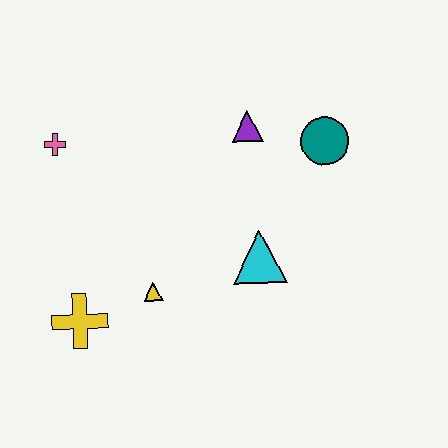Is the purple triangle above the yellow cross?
Yes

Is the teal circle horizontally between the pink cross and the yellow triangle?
No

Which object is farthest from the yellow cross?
The teal circle is farthest from the yellow cross.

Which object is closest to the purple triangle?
The teal circle is closest to the purple triangle.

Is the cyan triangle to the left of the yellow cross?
No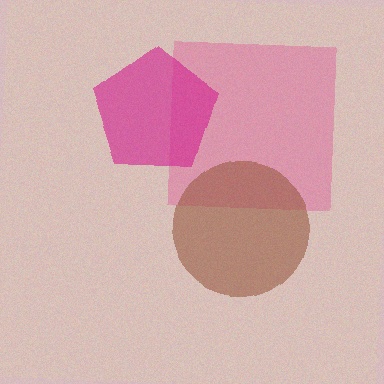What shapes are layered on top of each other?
The layered shapes are: a pink square, a brown circle, a magenta pentagon.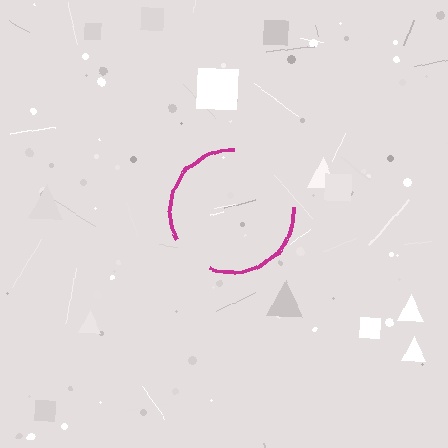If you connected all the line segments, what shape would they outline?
They would outline a circle.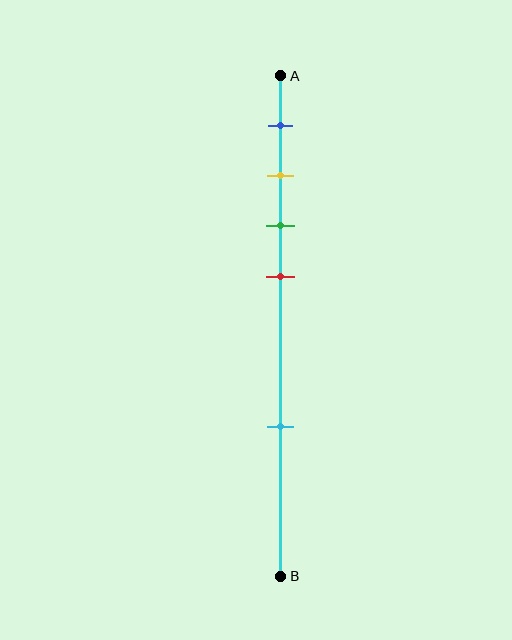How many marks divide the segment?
There are 5 marks dividing the segment.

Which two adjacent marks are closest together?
The yellow and green marks are the closest adjacent pair.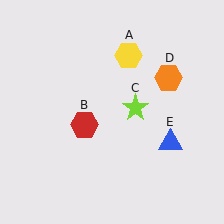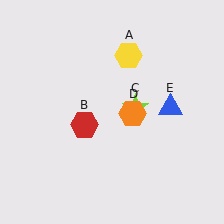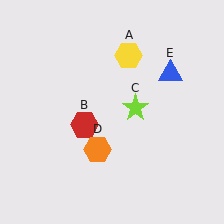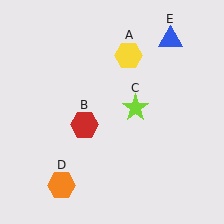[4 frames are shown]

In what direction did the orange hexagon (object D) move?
The orange hexagon (object D) moved down and to the left.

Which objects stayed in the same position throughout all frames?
Yellow hexagon (object A) and red hexagon (object B) and lime star (object C) remained stationary.